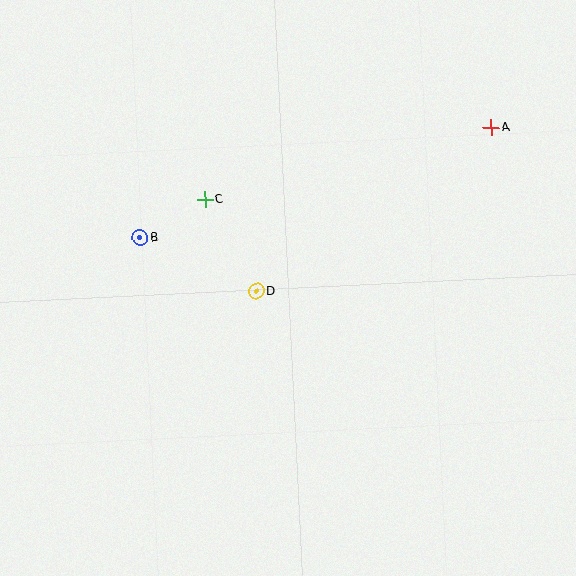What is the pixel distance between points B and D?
The distance between B and D is 128 pixels.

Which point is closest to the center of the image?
Point D at (256, 291) is closest to the center.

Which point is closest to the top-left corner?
Point B is closest to the top-left corner.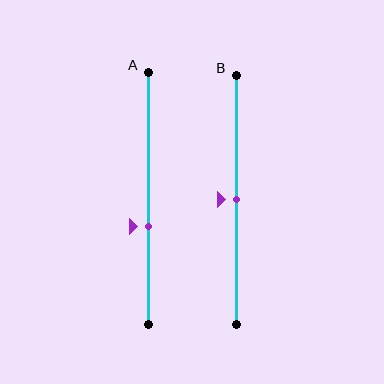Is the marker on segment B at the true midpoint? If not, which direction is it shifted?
Yes, the marker on segment B is at the true midpoint.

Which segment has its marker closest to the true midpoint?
Segment B has its marker closest to the true midpoint.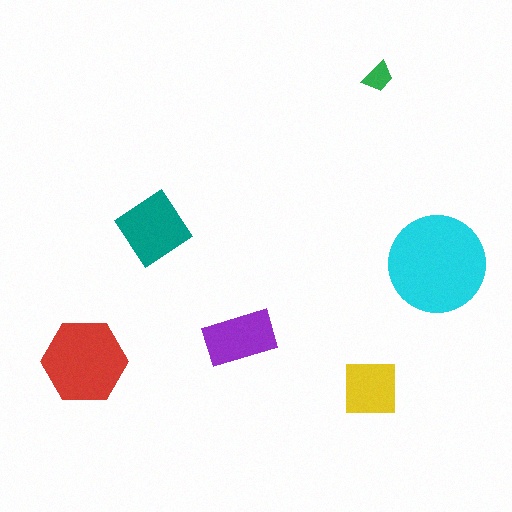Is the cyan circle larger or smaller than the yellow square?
Larger.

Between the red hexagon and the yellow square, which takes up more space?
The red hexagon.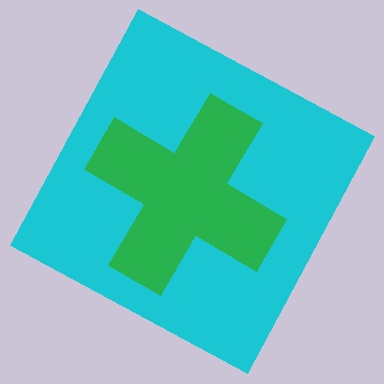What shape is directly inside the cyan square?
The green cross.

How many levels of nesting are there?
2.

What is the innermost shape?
The green cross.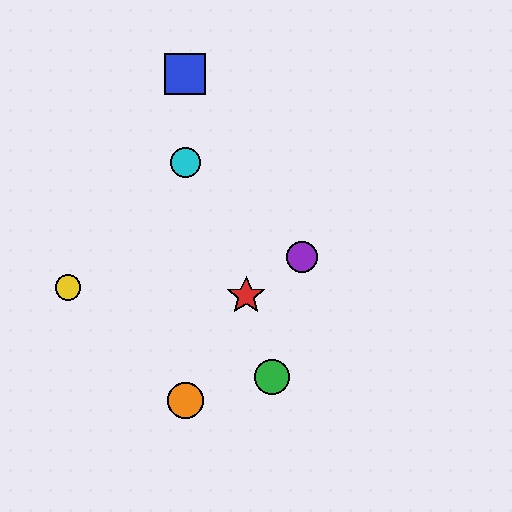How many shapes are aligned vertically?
3 shapes (the blue square, the orange circle, the cyan circle) are aligned vertically.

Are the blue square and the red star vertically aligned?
No, the blue square is at x≈185 and the red star is at x≈246.